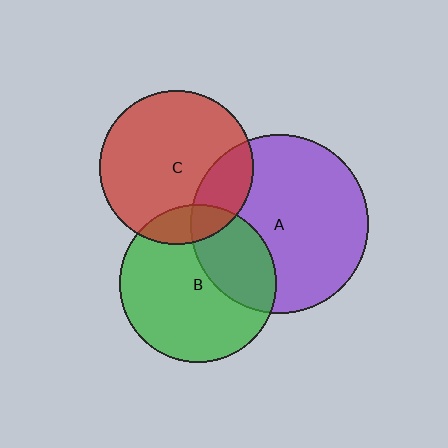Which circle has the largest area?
Circle A (purple).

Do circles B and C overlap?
Yes.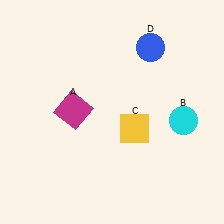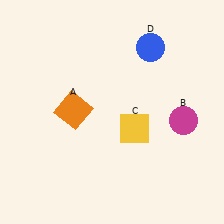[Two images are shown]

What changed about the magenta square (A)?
In Image 1, A is magenta. In Image 2, it changed to orange.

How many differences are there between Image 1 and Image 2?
There are 2 differences between the two images.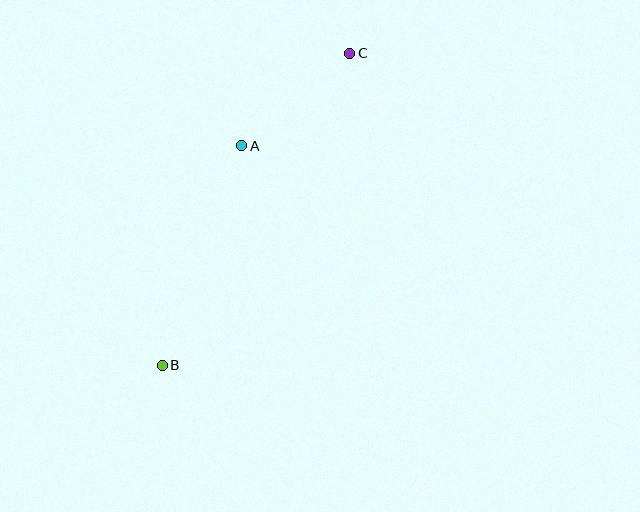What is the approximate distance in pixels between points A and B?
The distance between A and B is approximately 233 pixels.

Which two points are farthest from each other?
Points B and C are farthest from each other.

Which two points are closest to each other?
Points A and C are closest to each other.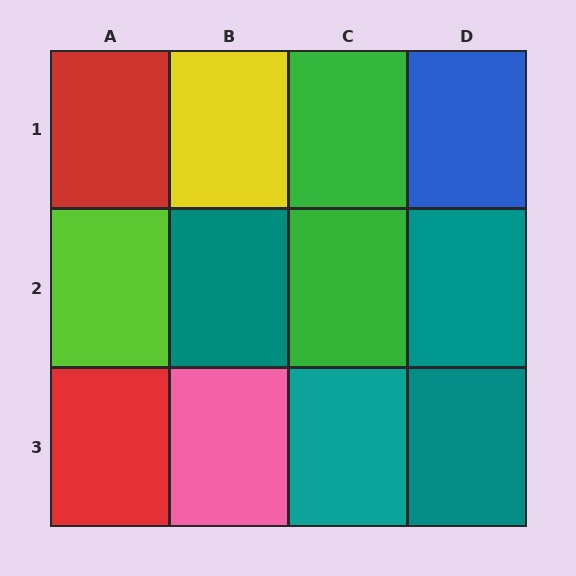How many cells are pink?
1 cell is pink.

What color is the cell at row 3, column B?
Pink.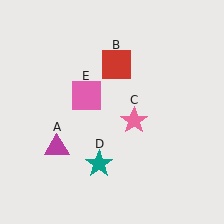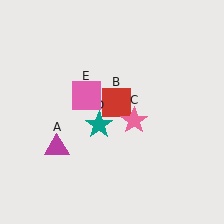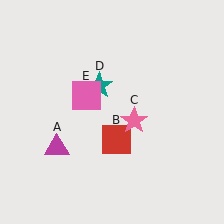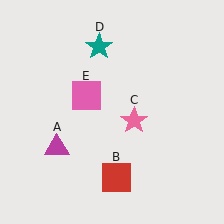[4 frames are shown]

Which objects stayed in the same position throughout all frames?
Magenta triangle (object A) and pink star (object C) and pink square (object E) remained stationary.